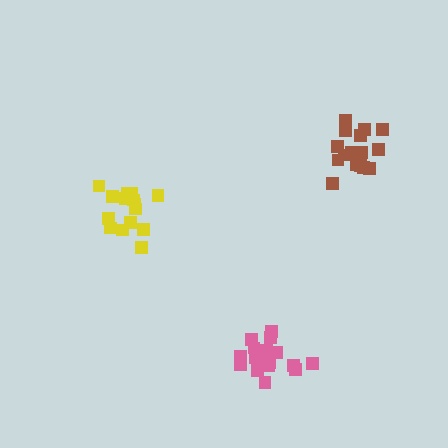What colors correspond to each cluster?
The clusters are colored: yellow, brown, pink.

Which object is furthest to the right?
The brown cluster is rightmost.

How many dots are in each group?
Group 1: 15 dots, Group 2: 17 dots, Group 3: 19 dots (51 total).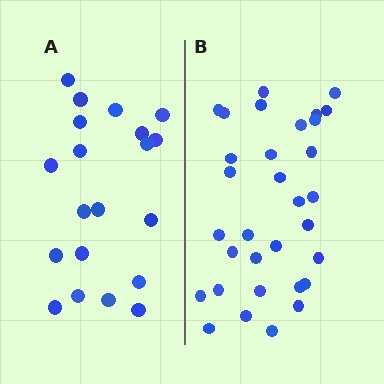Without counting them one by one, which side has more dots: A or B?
Region B (the right region) has more dots.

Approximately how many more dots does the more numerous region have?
Region B has roughly 12 or so more dots than region A.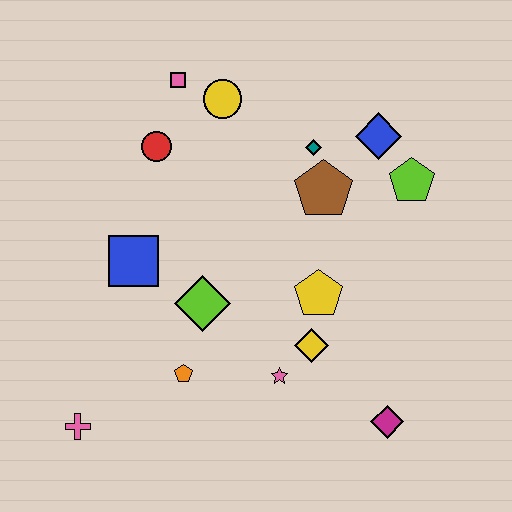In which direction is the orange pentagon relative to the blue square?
The orange pentagon is below the blue square.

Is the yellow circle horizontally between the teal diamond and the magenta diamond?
No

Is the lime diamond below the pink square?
Yes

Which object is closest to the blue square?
The lime diamond is closest to the blue square.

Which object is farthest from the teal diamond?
The pink cross is farthest from the teal diamond.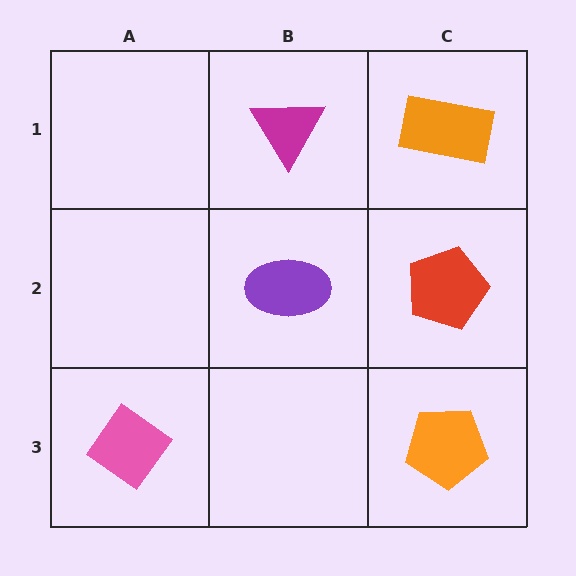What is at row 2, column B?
A purple ellipse.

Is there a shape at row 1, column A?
No, that cell is empty.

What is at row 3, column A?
A pink diamond.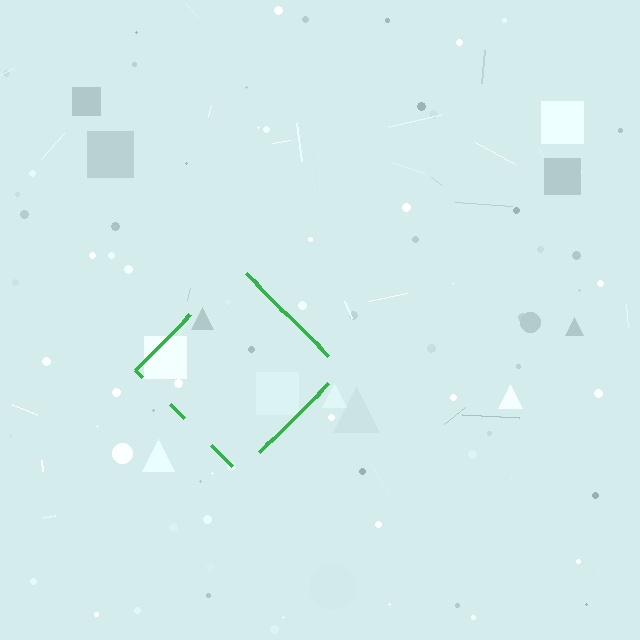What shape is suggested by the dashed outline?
The dashed outline suggests a diamond.